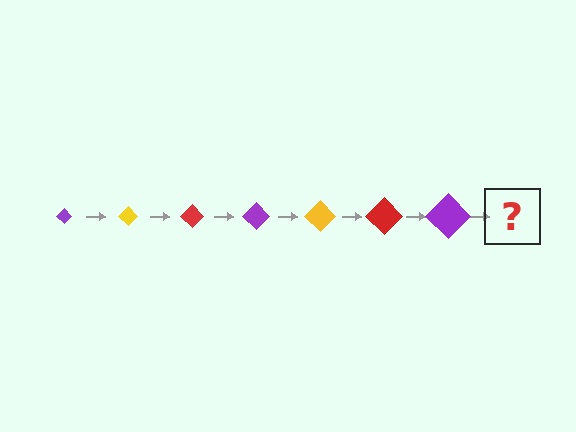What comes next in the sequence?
The next element should be a yellow diamond, larger than the previous one.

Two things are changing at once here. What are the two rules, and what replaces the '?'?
The two rules are that the diamond grows larger each step and the color cycles through purple, yellow, and red. The '?' should be a yellow diamond, larger than the previous one.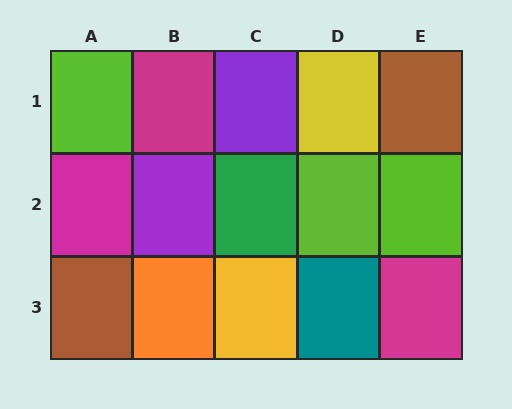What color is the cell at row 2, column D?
Lime.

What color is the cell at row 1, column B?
Magenta.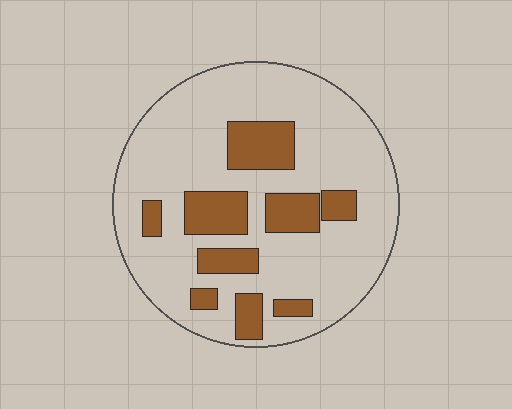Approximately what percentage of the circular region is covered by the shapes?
Approximately 20%.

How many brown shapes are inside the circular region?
9.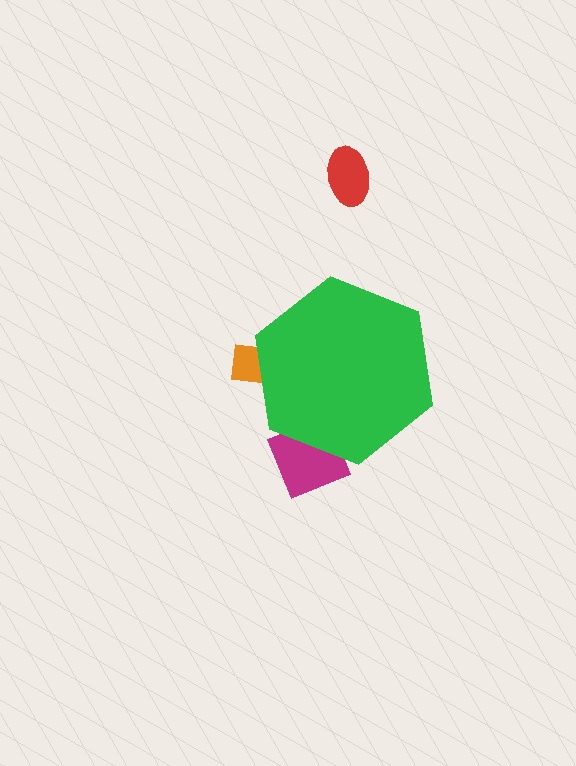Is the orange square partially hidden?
Yes, the orange square is partially hidden behind the green hexagon.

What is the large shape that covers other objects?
A green hexagon.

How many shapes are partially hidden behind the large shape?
2 shapes are partially hidden.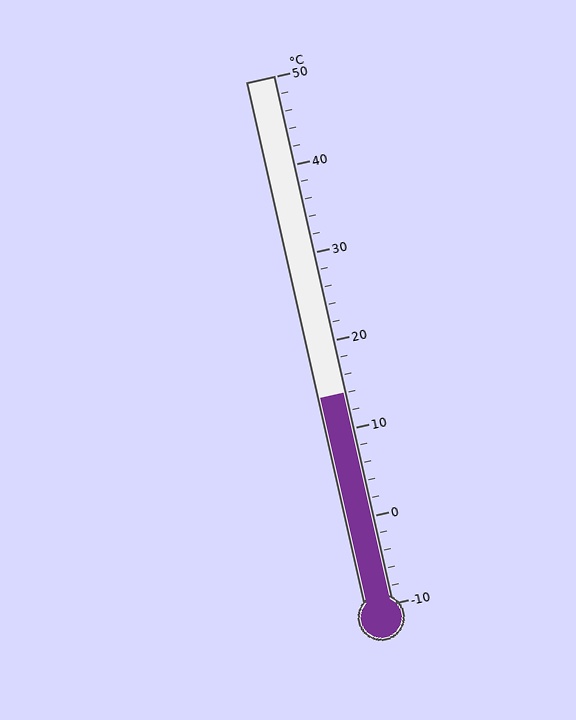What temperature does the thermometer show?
The thermometer shows approximately 14°C.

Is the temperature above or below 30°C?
The temperature is below 30°C.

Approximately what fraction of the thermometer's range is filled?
The thermometer is filled to approximately 40% of its range.